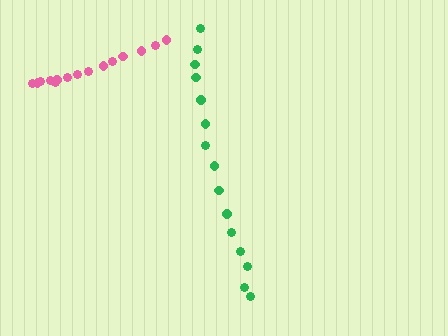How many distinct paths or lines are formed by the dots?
There are 2 distinct paths.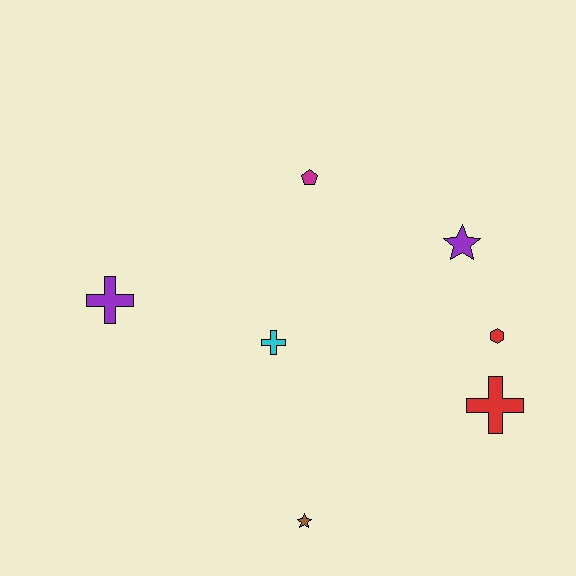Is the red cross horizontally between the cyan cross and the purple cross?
No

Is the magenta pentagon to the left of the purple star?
Yes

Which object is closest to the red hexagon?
The red cross is closest to the red hexagon.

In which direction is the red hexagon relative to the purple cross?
The red hexagon is to the right of the purple cross.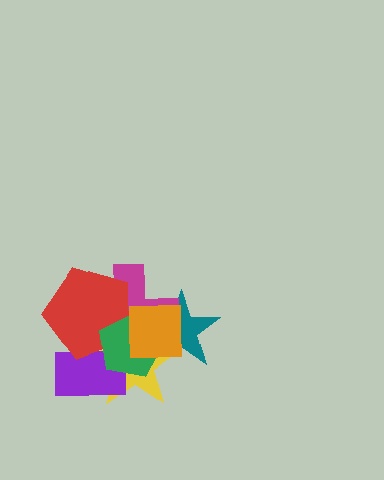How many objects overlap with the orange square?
4 objects overlap with the orange square.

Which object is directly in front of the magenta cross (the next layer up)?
The yellow star is directly in front of the magenta cross.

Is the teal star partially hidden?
Yes, it is partially covered by another shape.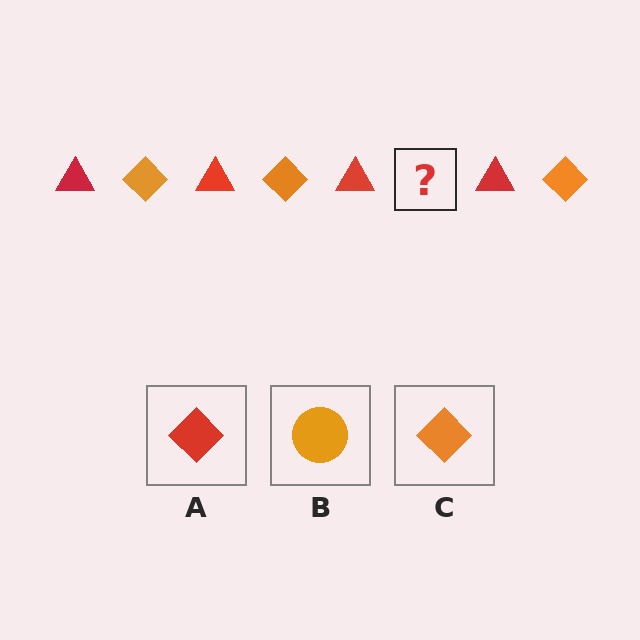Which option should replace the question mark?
Option C.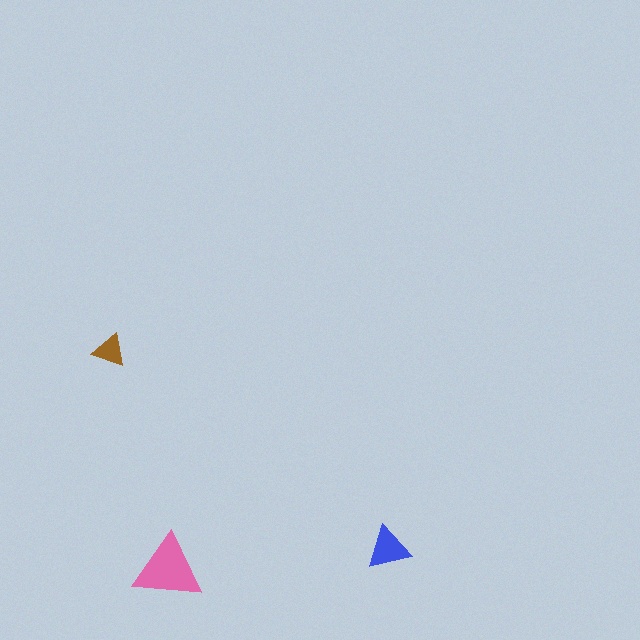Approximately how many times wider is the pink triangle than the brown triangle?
About 2 times wider.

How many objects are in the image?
There are 3 objects in the image.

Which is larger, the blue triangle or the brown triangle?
The blue one.